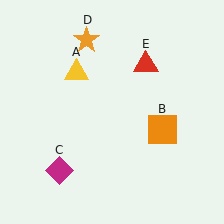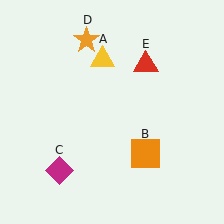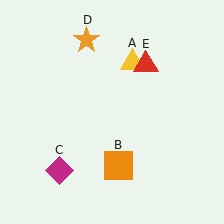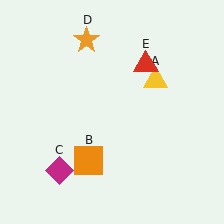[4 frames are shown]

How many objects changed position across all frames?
2 objects changed position: yellow triangle (object A), orange square (object B).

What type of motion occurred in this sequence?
The yellow triangle (object A), orange square (object B) rotated clockwise around the center of the scene.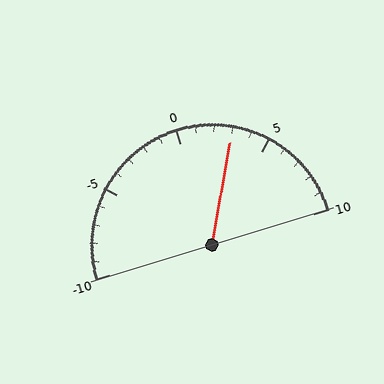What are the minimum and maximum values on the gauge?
The gauge ranges from -10 to 10.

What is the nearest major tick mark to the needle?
The nearest major tick mark is 5.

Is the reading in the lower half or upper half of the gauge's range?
The reading is in the upper half of the range (-10 to 10).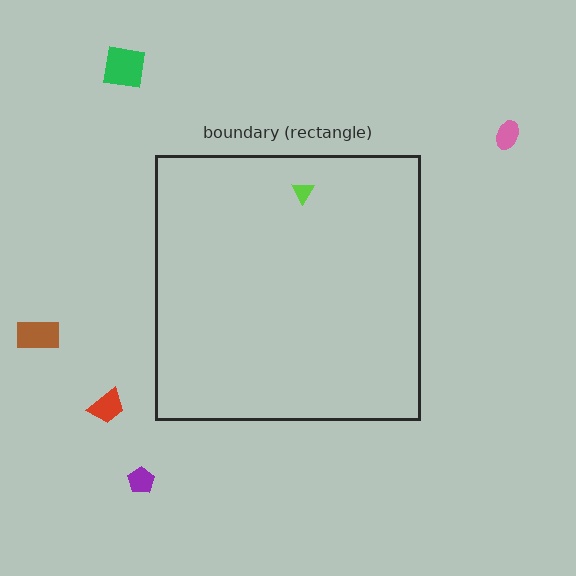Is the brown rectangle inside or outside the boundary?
Outside.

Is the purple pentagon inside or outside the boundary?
Outside.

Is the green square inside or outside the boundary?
Outside.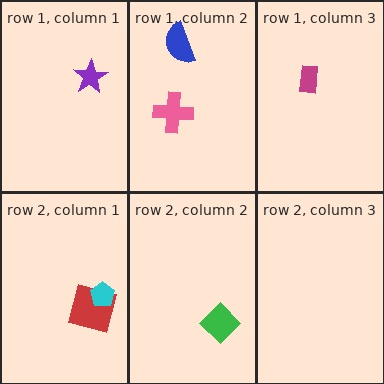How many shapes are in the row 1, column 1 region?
1.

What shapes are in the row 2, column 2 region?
The green diamond.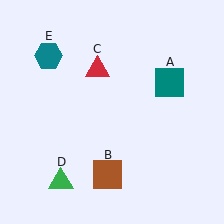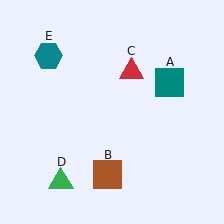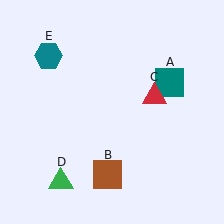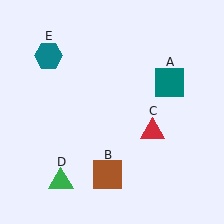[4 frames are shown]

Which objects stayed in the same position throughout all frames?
Teal square (object A) and brown square (object B) and green triangle (object D) and teal hexagon (object E) remained stationary.